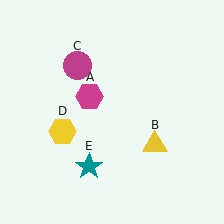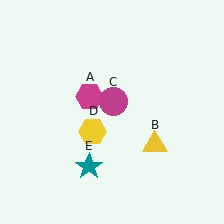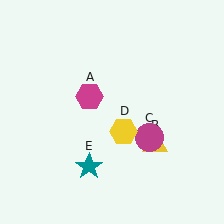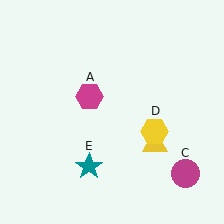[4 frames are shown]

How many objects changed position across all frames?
2 objects changed position: magenta circle (object C), yellow hexagon (object D).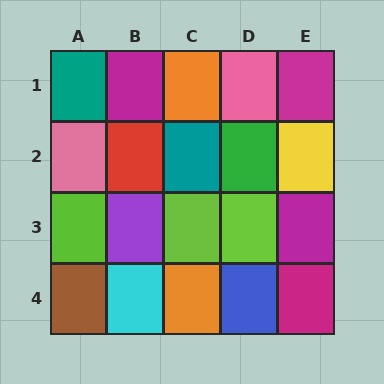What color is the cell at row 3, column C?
Lime.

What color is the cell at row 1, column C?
Orange.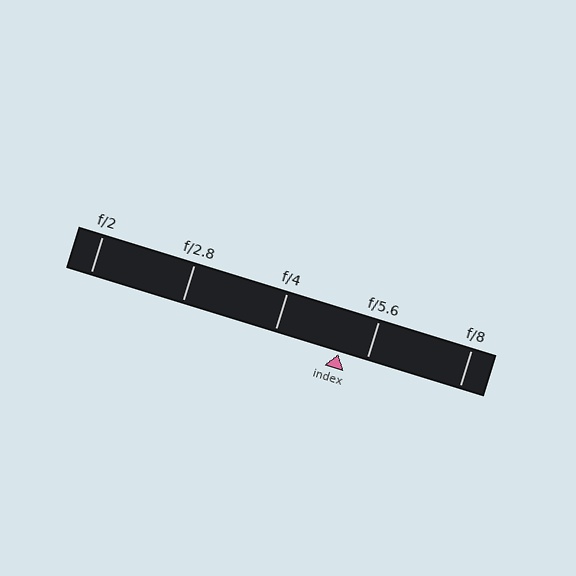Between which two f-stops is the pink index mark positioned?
The index mark is between f/4 and f/5.6.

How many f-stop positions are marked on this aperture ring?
There are 5 f-stop positions marked.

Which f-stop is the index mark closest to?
The index mark is closest to f/5.6.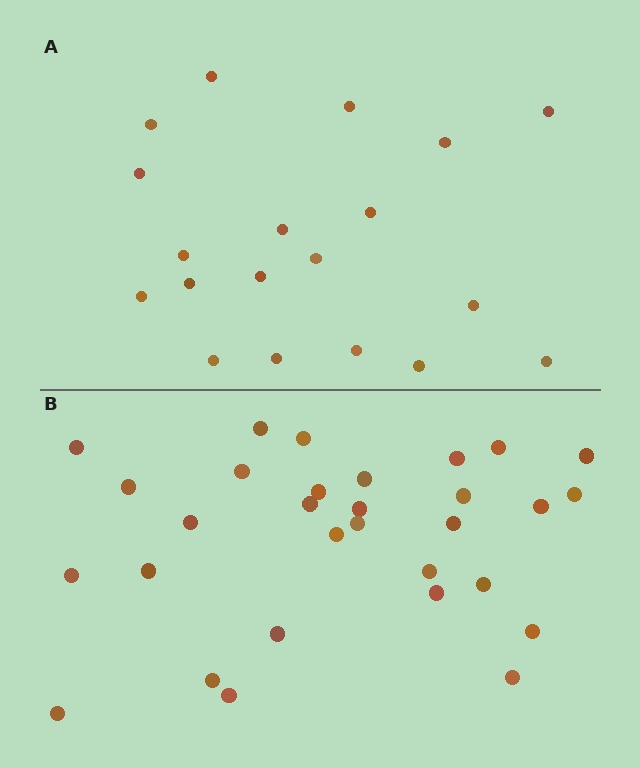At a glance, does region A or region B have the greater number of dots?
Region B (the bottom region) has more dots.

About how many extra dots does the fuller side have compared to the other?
Region B has roughly 12 or so more dots than region A.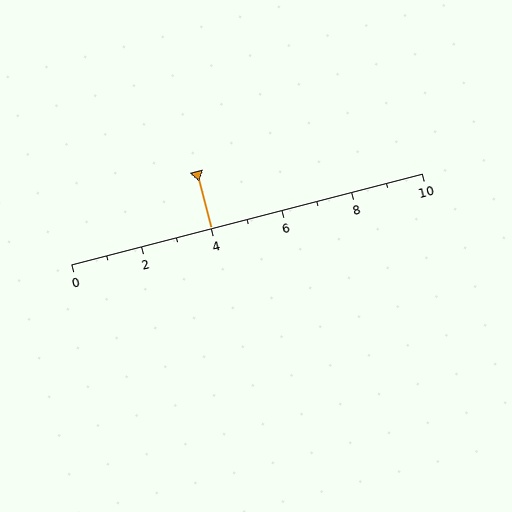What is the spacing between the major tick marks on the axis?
The major ticks are spaced 2 apart.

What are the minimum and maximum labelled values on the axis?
The axis runs from 0 to 10.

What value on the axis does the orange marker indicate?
The marker indicates approximately 4.